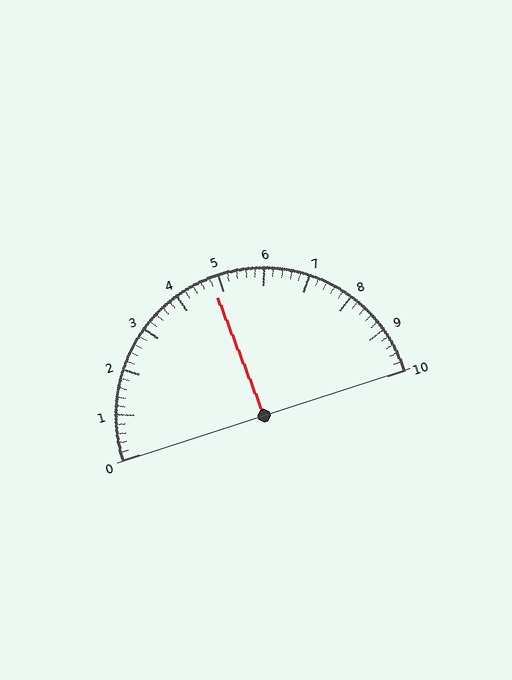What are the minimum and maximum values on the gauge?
The gauge ranges from 0 to 10.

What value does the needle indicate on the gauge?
The needle indicates approximately 4.8.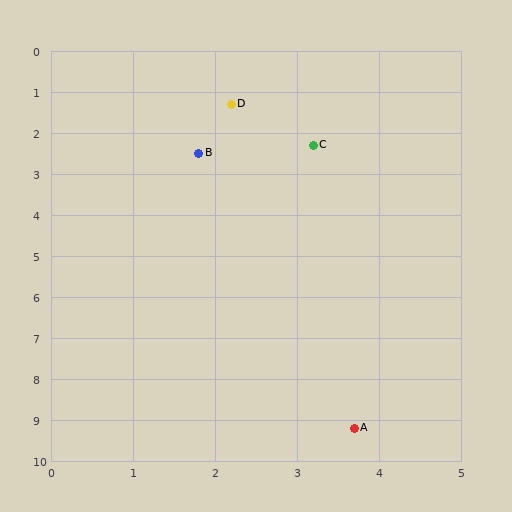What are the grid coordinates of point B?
Point B is at approximately (1.8, 2.5).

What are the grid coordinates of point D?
Point D is at approximately (2.2, 1.3).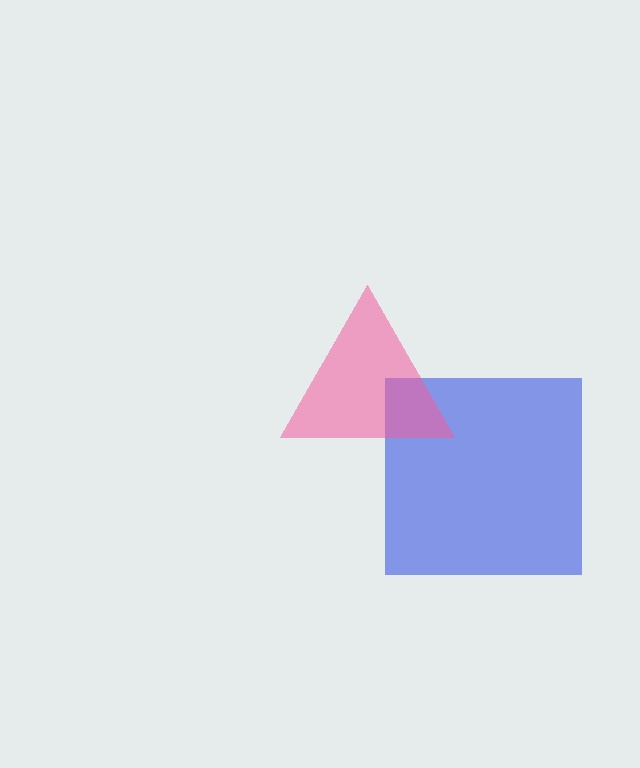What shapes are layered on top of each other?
The layered shapes are: a blue square, a pink triangle.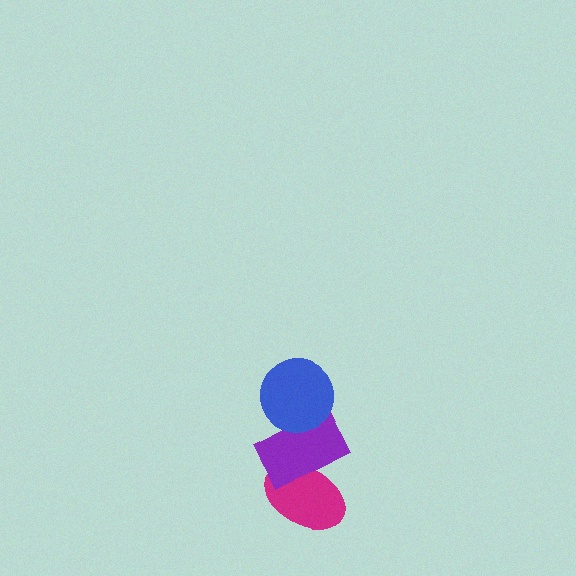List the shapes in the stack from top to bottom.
From top to bottom: the blue circle, the purple rectangle, the magenta ellipse.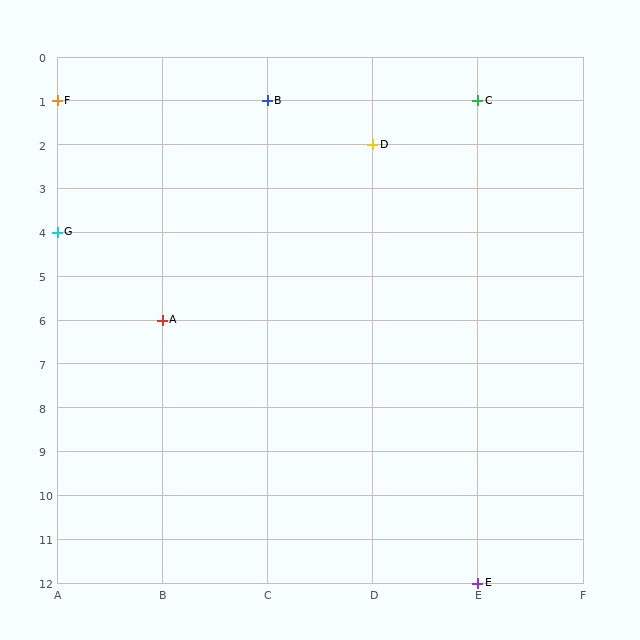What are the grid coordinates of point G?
Point G is at grid coordinates (A, 4).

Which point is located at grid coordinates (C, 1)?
Point B is at (C, 1).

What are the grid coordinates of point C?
Point C is at grid coordinates (E, 1).